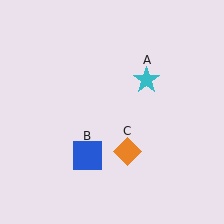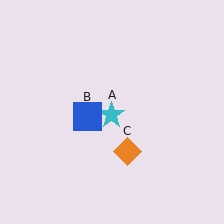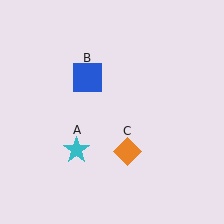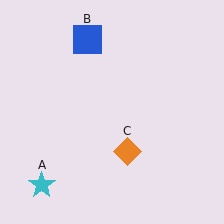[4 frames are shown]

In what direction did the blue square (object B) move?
The blue square (object B) moved up.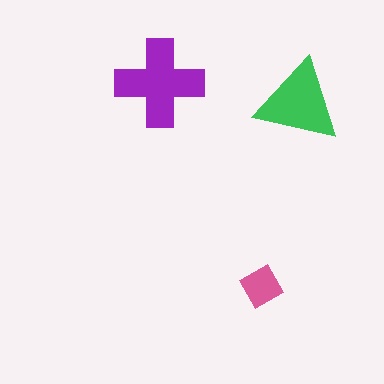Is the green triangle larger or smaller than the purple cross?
Smaller.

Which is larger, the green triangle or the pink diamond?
The green triangle.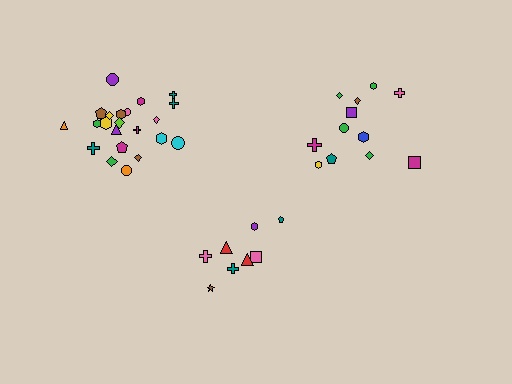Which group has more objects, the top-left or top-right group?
The top-left group.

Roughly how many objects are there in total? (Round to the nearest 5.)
Roughly 40 objects in total.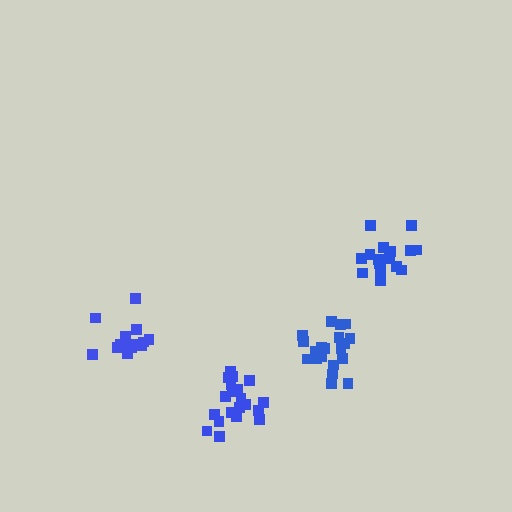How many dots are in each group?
Group 1: 16 dots, Group 2: 15 dots, Group 3: 20 dots, Group 4: 21 dots (72 total).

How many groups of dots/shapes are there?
There are 4 groups.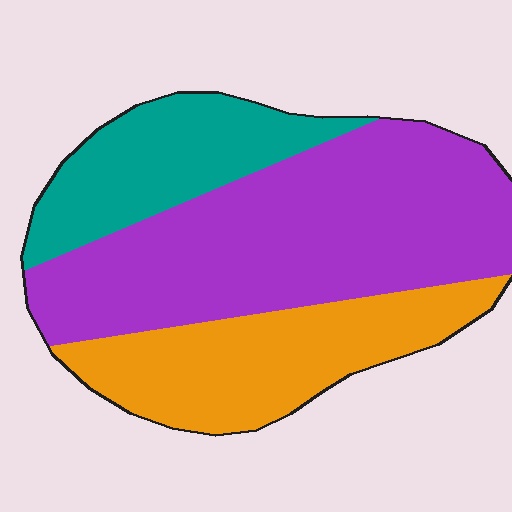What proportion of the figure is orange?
Orange covers 28% of the figure.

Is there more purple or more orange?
Purple.